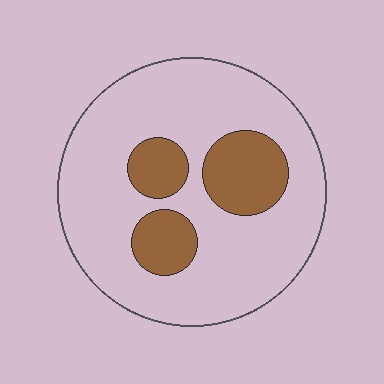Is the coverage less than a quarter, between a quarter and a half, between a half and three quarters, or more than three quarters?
Less than a quarter.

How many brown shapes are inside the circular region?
3.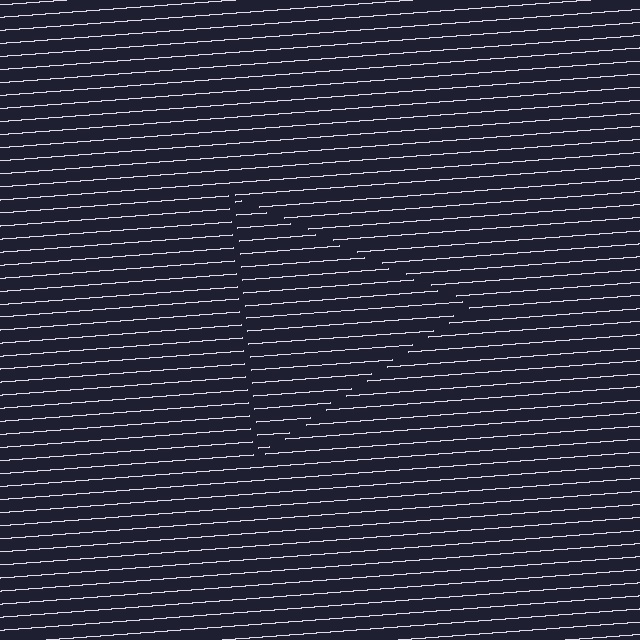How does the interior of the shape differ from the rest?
The interior of the shape contains the same grating, shifted by half a period — the contour is defined by the phase discontinuity where line-ends from the inner and outer gratings abut.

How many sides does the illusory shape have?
3 sides — the line-ends trace a triangle.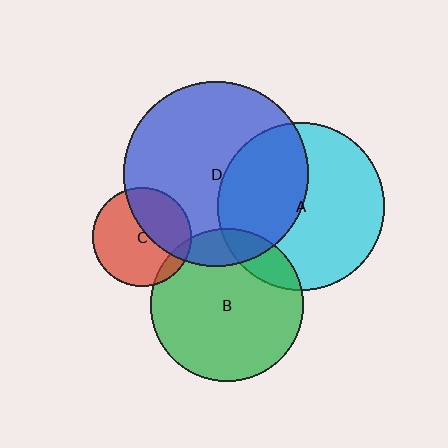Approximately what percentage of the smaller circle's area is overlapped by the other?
Approximately 40%.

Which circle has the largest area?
Circle D (blue).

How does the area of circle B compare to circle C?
Approximately 2.4 times.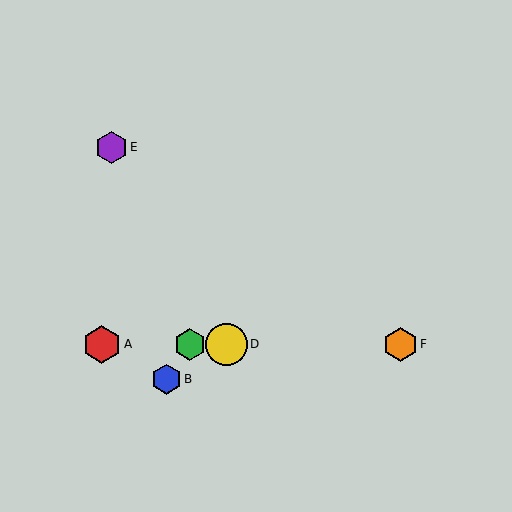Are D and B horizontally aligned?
No, D is at y≈344 and B is at y≈379.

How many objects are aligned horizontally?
4 objects (A, C, D, F) are aligned horizontally.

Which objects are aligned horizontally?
Objects A, C, D, F are aligned horizontally.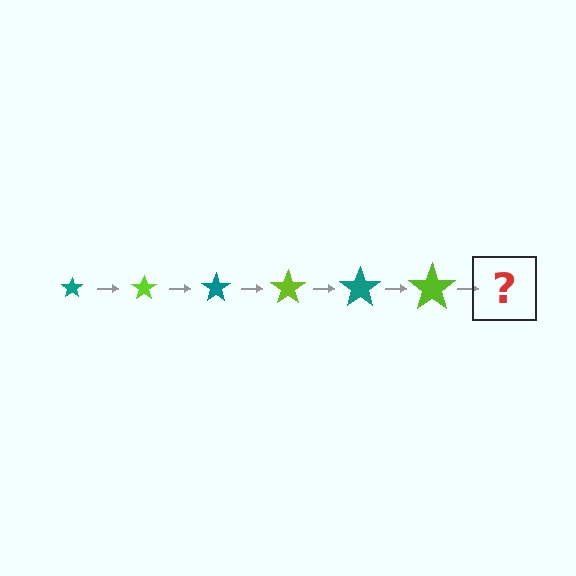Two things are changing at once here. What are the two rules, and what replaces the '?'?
The two rules are that the star grows larger each step and the color cycles through teal and lime. The '?' should be a teal star, larger than the previous one.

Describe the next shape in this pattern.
It should be a teal star, larger than the previous one.